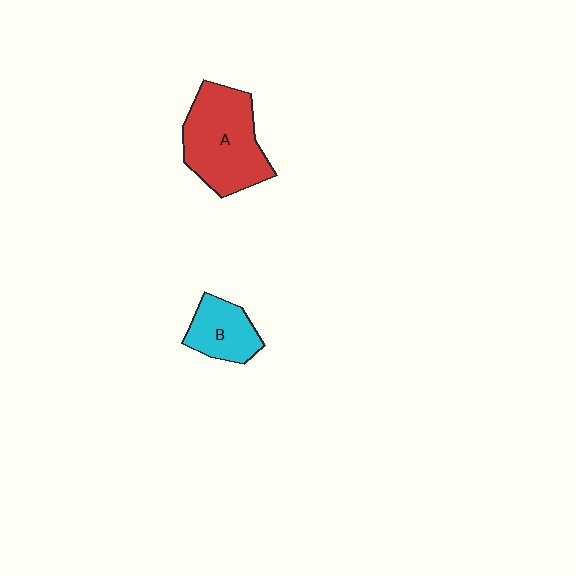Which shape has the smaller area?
Shape B (cyan).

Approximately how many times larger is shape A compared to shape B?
Approximately 2.0 times.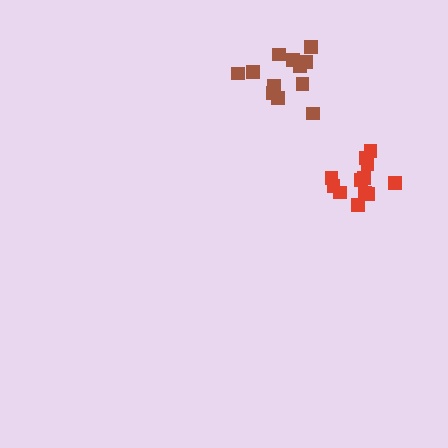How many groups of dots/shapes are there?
There are 2 groups.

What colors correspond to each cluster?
The clusters are colored: red, brown.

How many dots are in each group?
Group 1: 12 dots, Group 2: 12 dots (24 total).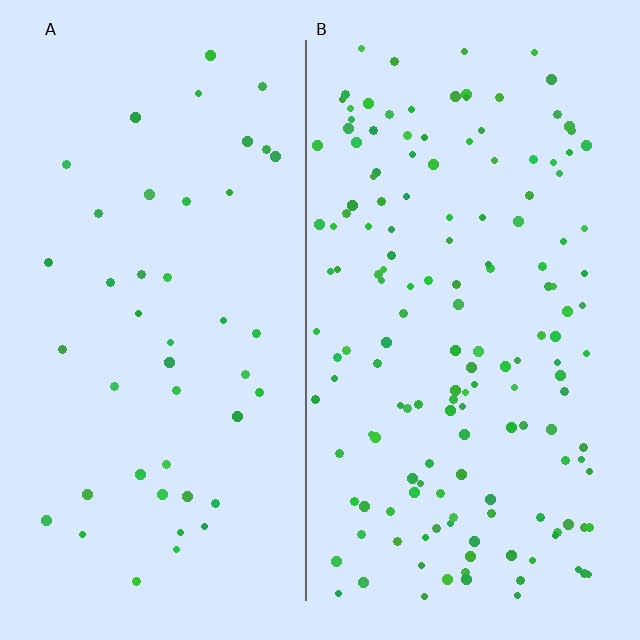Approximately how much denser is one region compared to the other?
Approximately 3.5× — region B over region A.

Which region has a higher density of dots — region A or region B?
B (the right).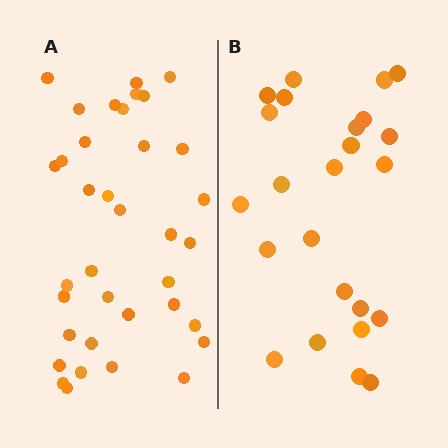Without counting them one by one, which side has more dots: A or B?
Region A (the left region) has more dots.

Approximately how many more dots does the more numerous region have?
Region A has roughly 12 or so more dots than region B.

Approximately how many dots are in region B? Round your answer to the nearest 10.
About 20 dots. (The exact count is 24, which rounds to 20.)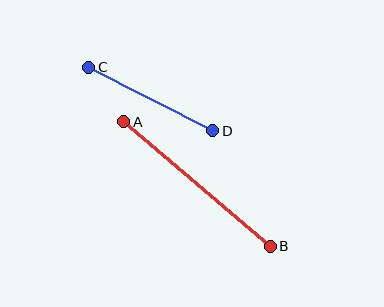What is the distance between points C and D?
The distance is approximately 139 pixels.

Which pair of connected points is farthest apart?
Points A and B are farthest apart.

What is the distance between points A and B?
The distance is approximately 192 pixels.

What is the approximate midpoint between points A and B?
The midpoint is at approximately (197, 184) pixels.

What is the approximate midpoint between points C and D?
The midpoint is at approximately (151, 99) pixels.